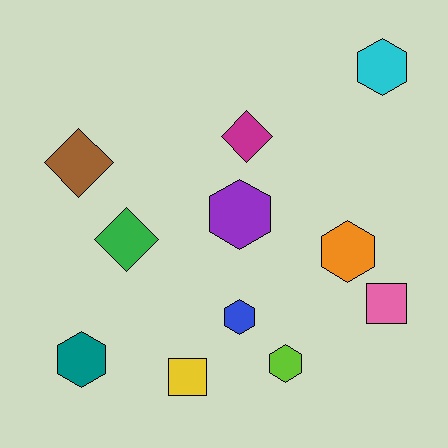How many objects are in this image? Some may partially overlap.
There are 11 objects.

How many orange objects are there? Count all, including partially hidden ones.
There is 1 orange object.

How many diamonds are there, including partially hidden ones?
There are 3 diamonds.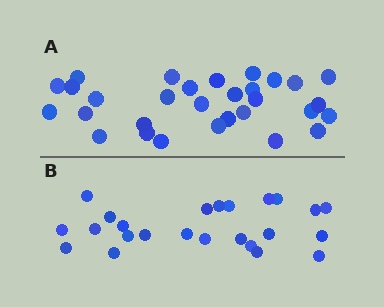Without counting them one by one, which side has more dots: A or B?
Region A (the top region) has more dots.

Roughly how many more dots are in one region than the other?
Region A has about 6 more dots than region B.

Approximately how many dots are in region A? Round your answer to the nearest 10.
About 30 dots.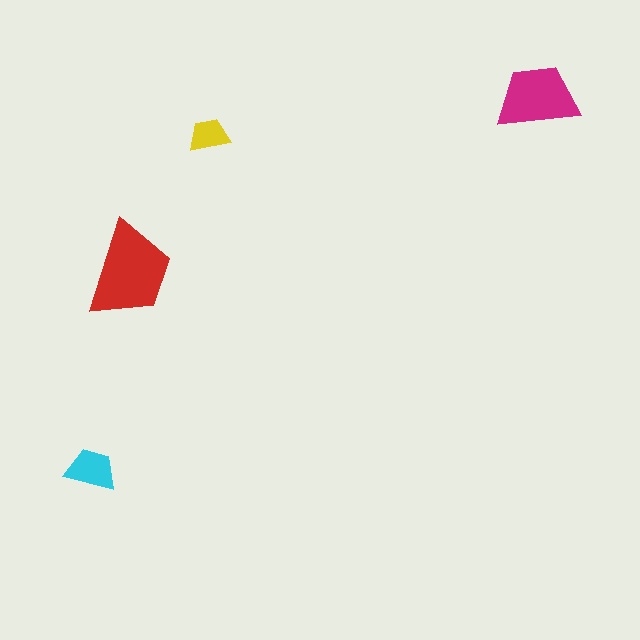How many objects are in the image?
There are 4 objects in the image.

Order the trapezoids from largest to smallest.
the red one, the magenta one, the cyan one, the yellow one.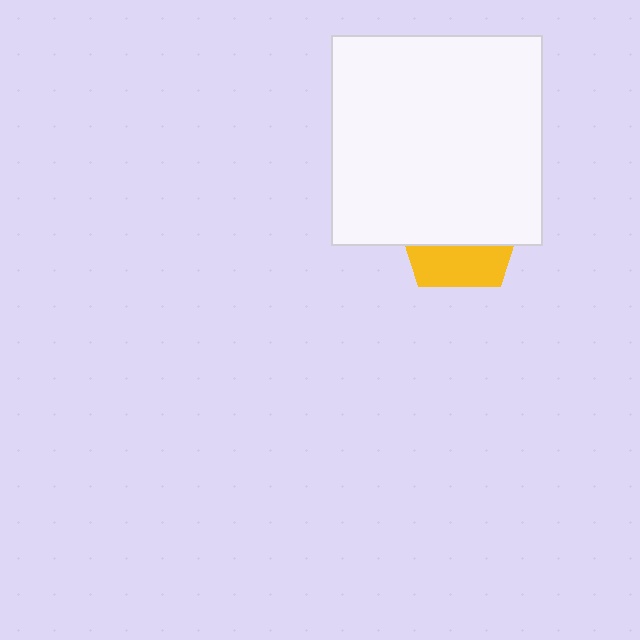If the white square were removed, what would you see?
You would see the complete yellow pentagon.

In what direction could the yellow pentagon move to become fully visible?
The yellow pentagon could move down. That would shift it out from behind the white square entirely.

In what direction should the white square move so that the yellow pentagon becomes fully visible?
The white square should move up. That is the shortest direction to clear the overlap and leave the yellow pentagon fully visible.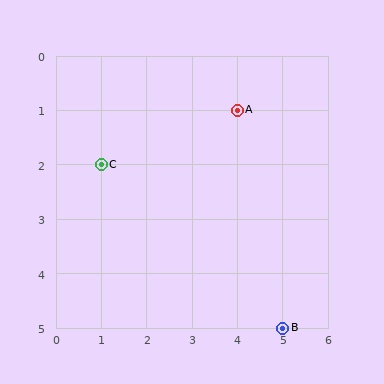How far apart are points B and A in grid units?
Points B and A are 1 column and 4 rows apart (about 4.1 grid units diagonally).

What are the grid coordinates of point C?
Point C is at grid coordinates (1, 2).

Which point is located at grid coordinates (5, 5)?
Point B is at (5, 5).